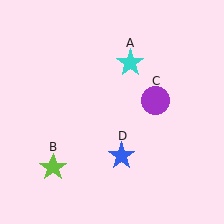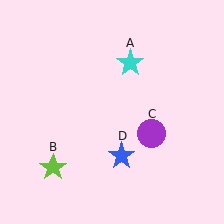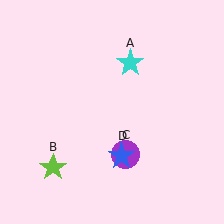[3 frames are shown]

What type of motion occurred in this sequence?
The purple circle (object C) rotated clockwise around the center of the scene.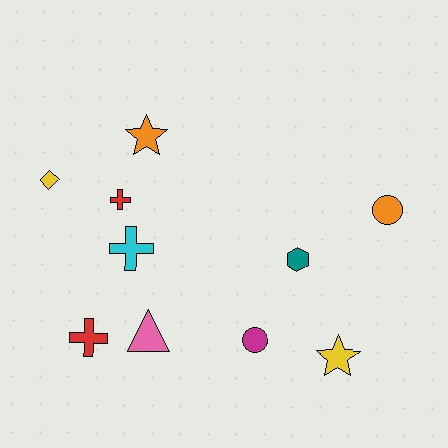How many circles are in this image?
There are 2 circles.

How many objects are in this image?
There are 10 objects.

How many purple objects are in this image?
There are no purple objects.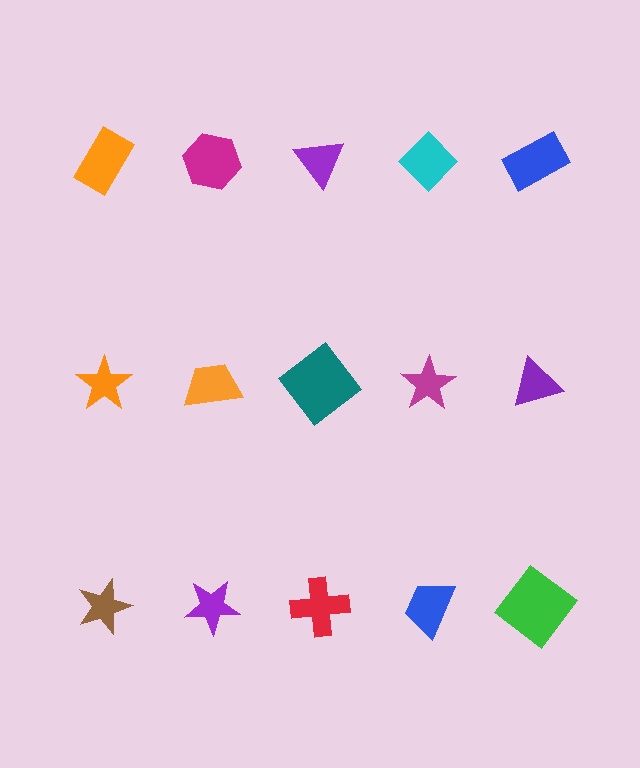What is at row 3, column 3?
A red cross.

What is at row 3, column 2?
A purple star.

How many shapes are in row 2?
5 shapes.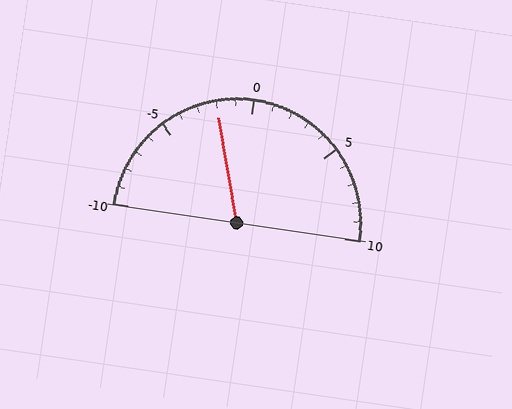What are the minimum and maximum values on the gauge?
The gauge ranges from -10 to 10.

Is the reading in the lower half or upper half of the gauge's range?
The reading is in the lower half of the range (-10 to 10).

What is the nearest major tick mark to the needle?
The nearest major tick mark is 0.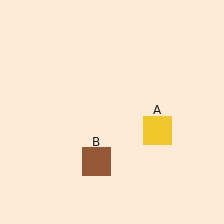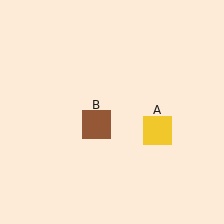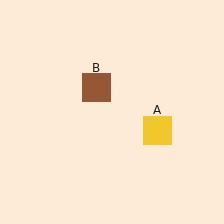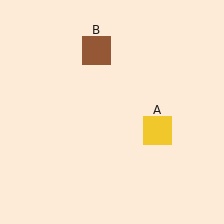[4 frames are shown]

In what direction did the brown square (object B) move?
The brown square (object B) moved up.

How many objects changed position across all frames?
1 object changed position: brown square (object B).